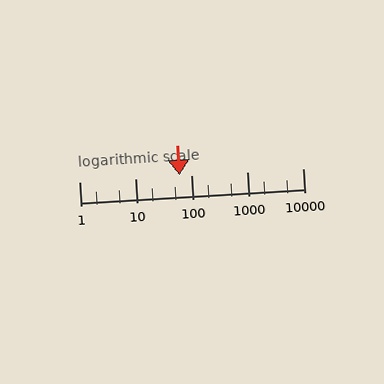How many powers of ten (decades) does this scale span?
The scale spans 4 decades, from 1 to 10000.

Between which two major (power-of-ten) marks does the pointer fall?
The pointer is between 10 and 100.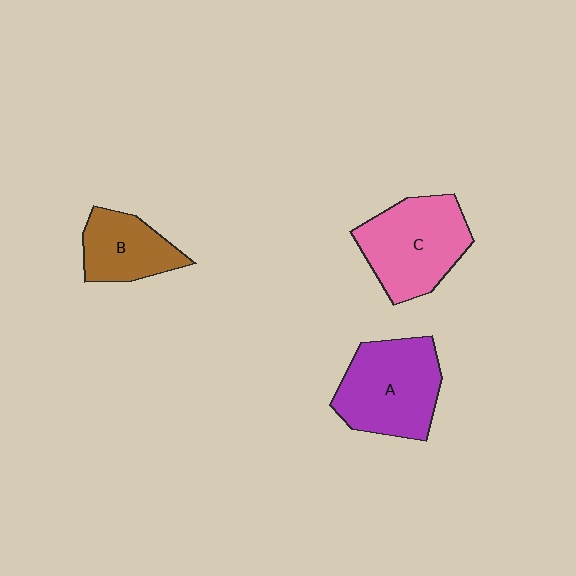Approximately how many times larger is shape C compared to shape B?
Approximately 1.6 times.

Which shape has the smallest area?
Shape B (brown).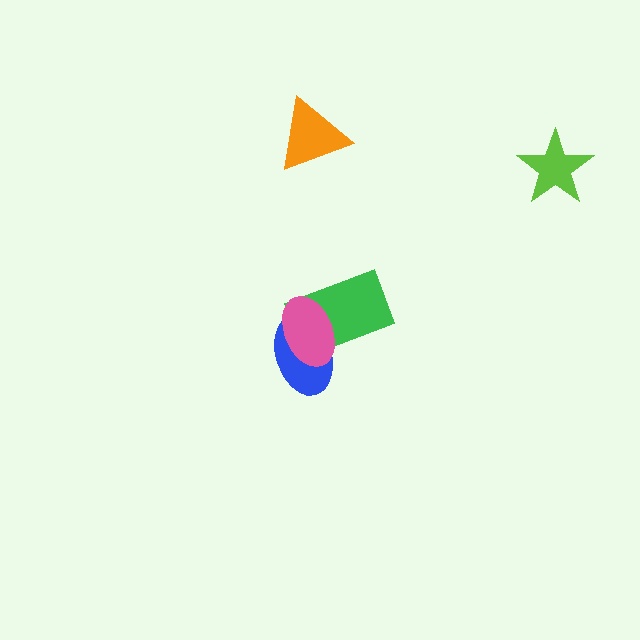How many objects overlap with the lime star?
0 objects overlap with the lime star.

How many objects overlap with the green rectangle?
2 objects overlap with the green rectangle.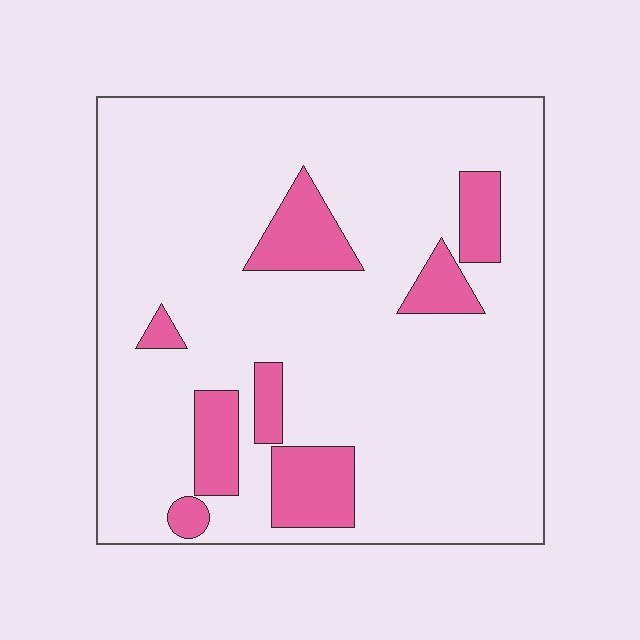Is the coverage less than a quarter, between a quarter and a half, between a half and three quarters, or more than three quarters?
Less than a quarter.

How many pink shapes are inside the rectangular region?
8.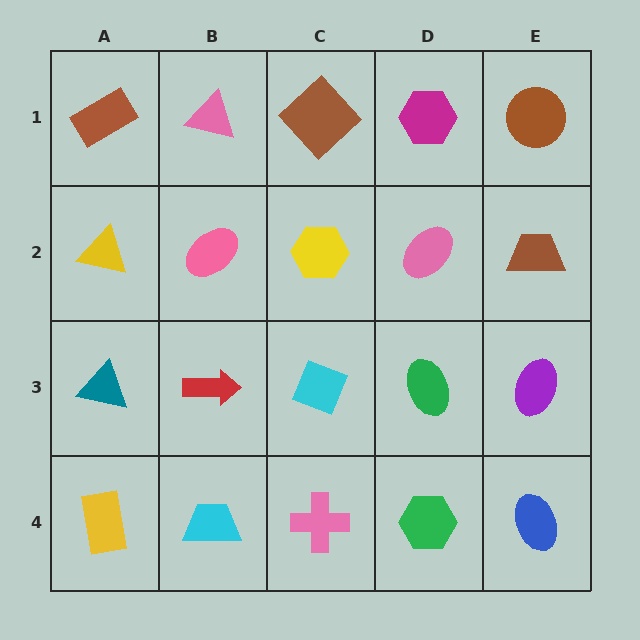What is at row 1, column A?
A brown rectangle.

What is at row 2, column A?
A yellow triangle.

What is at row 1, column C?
A brown diamond.